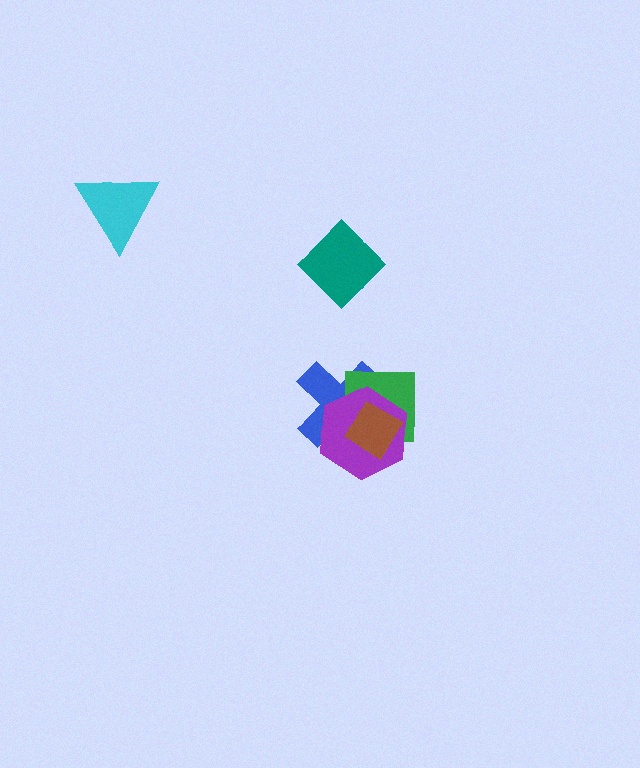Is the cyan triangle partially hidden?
No, no other shape covers it.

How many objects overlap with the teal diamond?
0 objects overlap with the teal diamond.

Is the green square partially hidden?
Yes, it is partially covered by another shape.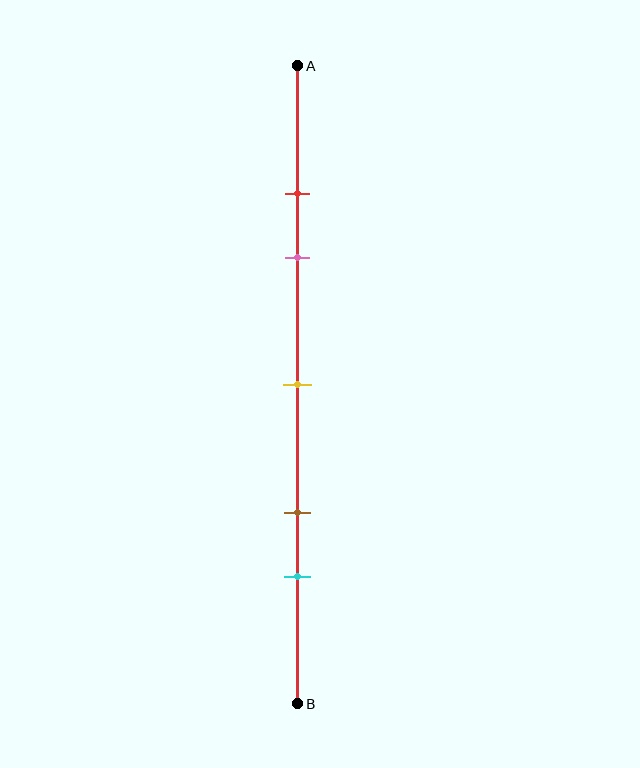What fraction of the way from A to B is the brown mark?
The brown mark is approximately 70% (0.7) of the way from A to B.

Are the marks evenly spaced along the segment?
No, the marks are not evenly spaced.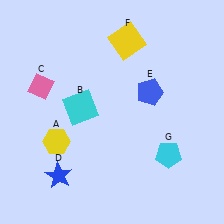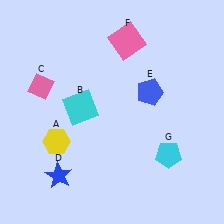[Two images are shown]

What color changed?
The square (F) changed from yellow in Image 1 to pink in Image 2.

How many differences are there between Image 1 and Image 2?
There is 1 difference between the two images.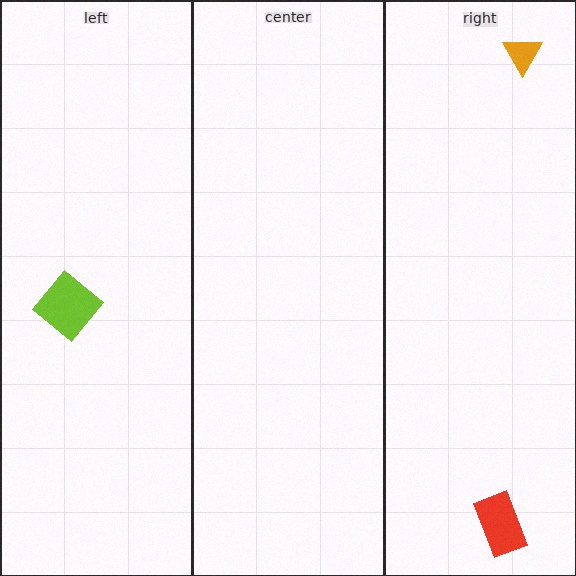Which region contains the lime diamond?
The left region.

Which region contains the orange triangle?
The right region.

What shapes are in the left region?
The lime diamond.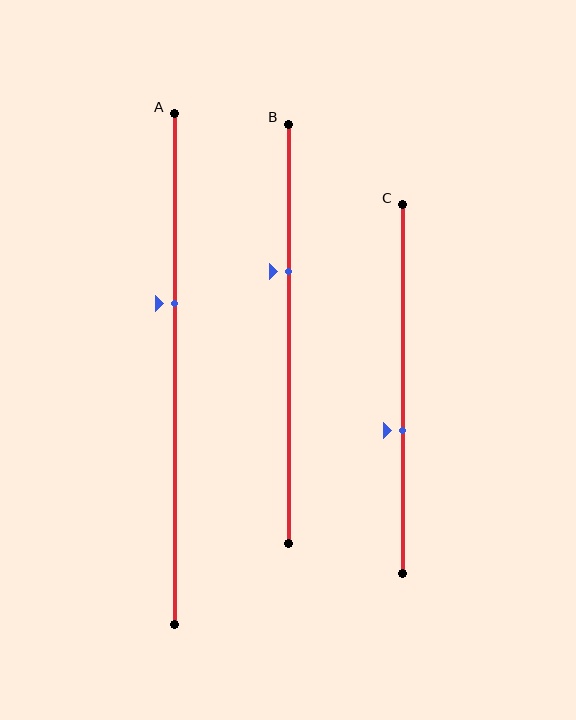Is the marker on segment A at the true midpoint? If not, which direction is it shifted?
No, the marker on segment A is shifted upward by about 13% of the segment length.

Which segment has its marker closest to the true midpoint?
Segment C has its marker closest to the true midpoint.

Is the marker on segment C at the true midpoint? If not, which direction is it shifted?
No, the marker on segment C is shifted downward by about 11% of the segment length.